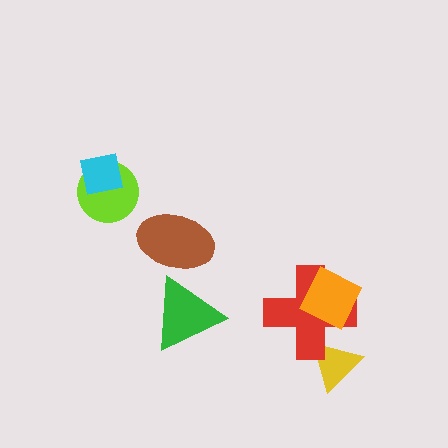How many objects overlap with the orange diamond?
1 object overlaps with the orange diamond.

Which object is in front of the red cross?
The orange diamond is in front of the red cross.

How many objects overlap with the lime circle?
1 object overlaps with the lime circle.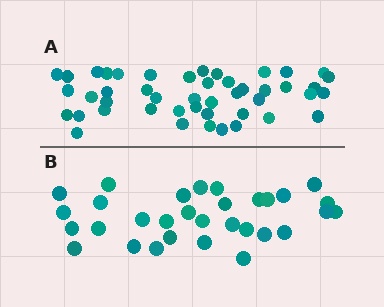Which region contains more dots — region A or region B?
Region A (the top region) has more dots.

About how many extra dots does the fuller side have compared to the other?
Region A has approximately 15 more dots than region B.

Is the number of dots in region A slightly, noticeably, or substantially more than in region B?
Region A has substantially more. The ratio is roughly 1.5 to 1.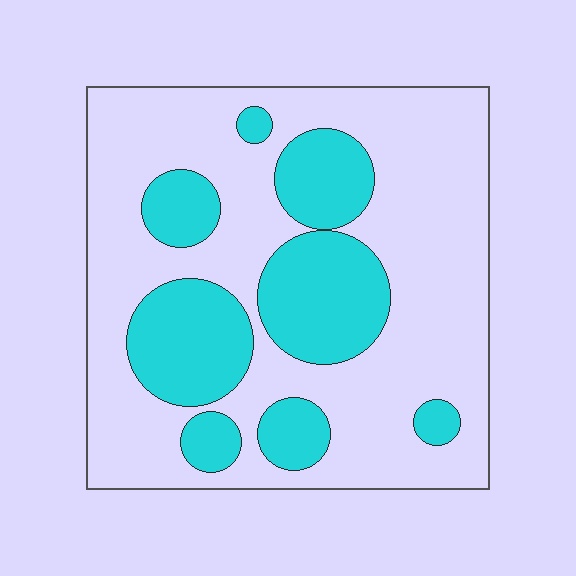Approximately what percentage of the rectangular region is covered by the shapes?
Approximately 30%.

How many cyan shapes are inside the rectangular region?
8.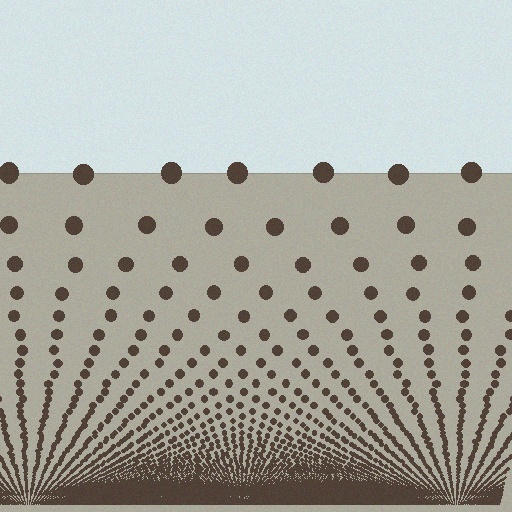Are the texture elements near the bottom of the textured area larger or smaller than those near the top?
Smaller. The gradient is inverted — elements near the bottom are smaller and denser.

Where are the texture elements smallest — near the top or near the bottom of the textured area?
Near the bottom.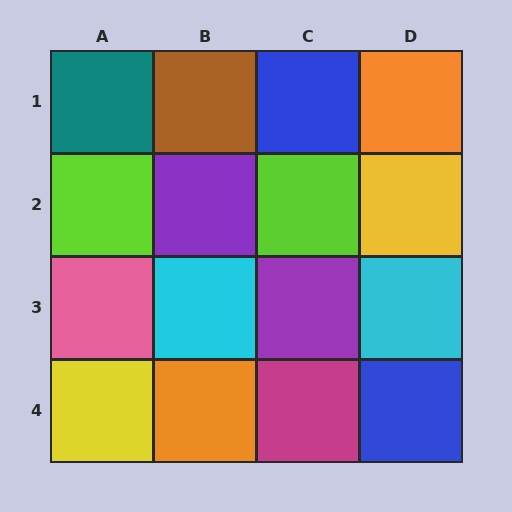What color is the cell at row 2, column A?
Lime.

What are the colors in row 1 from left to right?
Teal, brown, blue, orange.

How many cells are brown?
1 cell is brown.